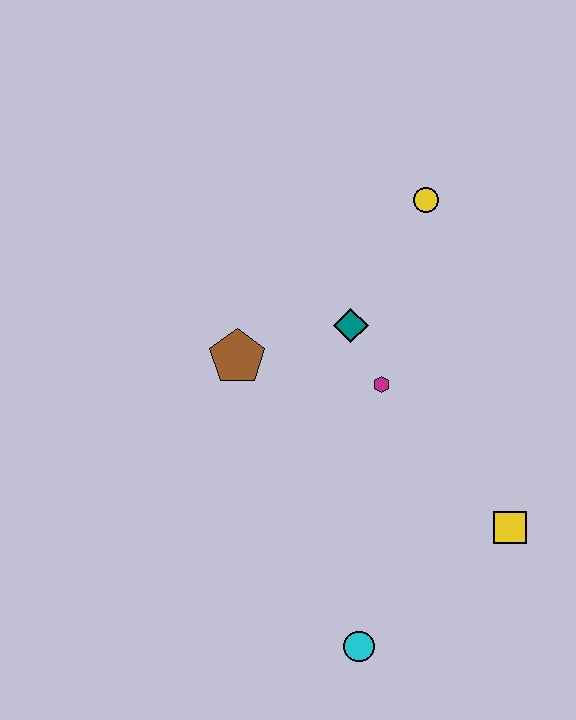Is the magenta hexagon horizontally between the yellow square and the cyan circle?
Yes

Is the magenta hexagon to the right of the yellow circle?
No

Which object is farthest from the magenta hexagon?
The cyan circle is farthest from the magenta hexagon.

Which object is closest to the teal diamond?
The magenta hexagon is closest to the teal diamond.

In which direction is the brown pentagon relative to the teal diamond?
The brown pentagon is to the left of the teal diamond.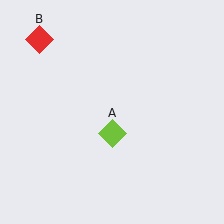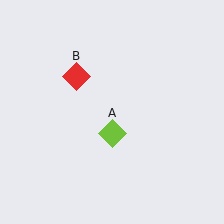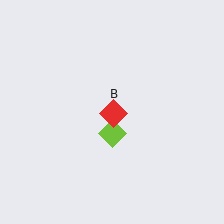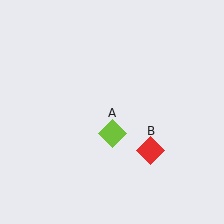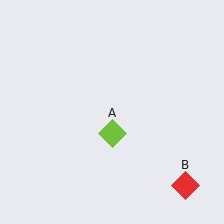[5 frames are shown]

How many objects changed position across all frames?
1 object changed position: red diamond (object B).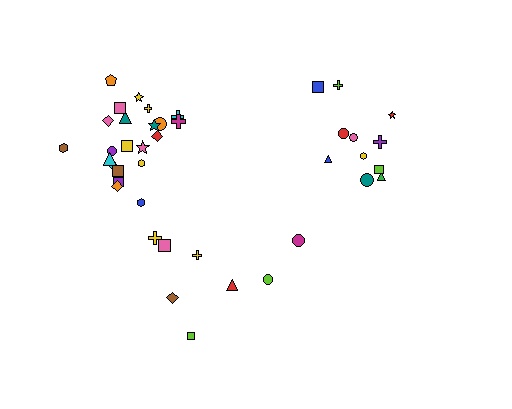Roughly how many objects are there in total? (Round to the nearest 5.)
Roughly 40 objects in total.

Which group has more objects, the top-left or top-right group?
The top-left group.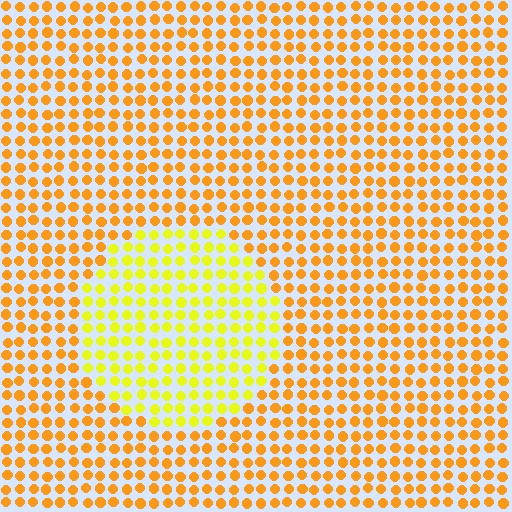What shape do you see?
I see a circle.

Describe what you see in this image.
The image is filled with small orange elements in a uniform arrangement. A circle-shaped region is visible where the elements are tinted to a slightly different hue, forming a subtle color boundary.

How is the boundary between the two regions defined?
The boundary is defined purely by a slight shift in hue (about 31 degrees). Spacing, size, and orientation are identical on both sides.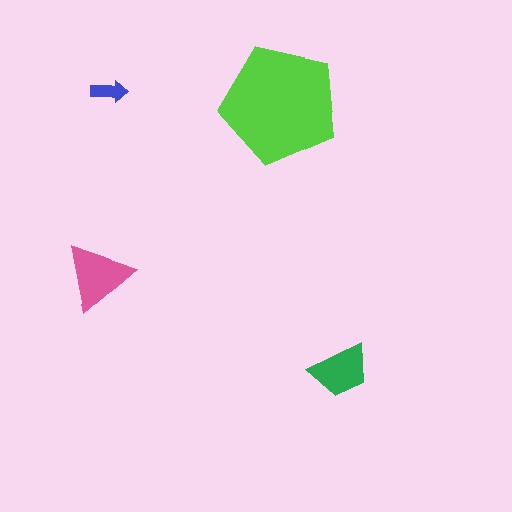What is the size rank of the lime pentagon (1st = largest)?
1st.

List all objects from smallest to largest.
The blue arrow, the green trapezoid, the pink triangle, the lime pentagon.